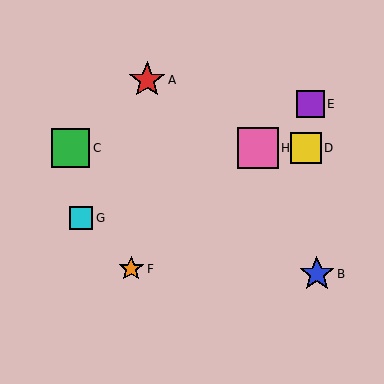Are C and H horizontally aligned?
Yes, both are at y≈148.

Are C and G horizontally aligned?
No, C is at y≈148 and G is at y≈218.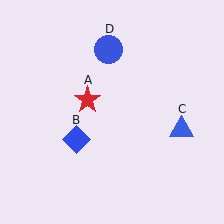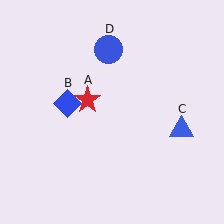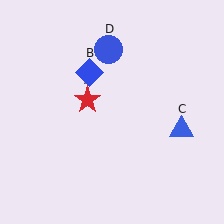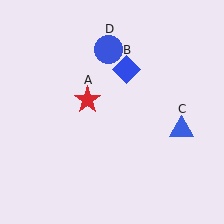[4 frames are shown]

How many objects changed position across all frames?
1 object changed position: blue diamond (object B).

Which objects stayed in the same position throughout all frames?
Red star (object A) and blue triangle (object C) and blue circle (object D) remained stationary.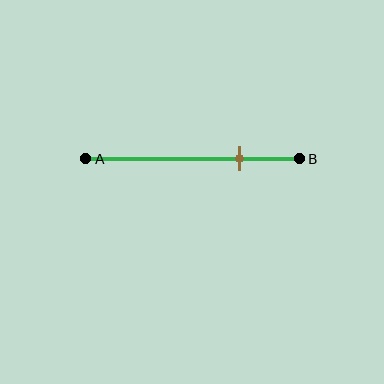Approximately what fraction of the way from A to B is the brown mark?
The brown mark is approximately 70% of the way from A to B.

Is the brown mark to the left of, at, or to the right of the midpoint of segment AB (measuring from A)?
The brown mark is to the right of the midpoint of segment AB.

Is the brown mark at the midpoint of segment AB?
No, the mark is at about 70% from A, not at the 50% midpoint.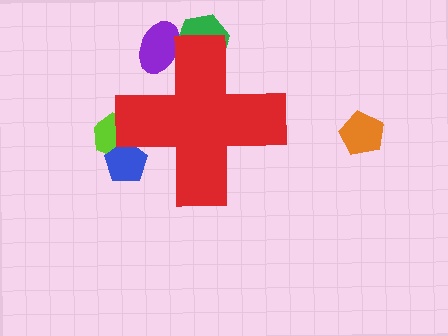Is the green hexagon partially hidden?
Yes, the green hexagon is partially hidden behind the red cross.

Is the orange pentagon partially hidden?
No, the orange pentagon is fully visible.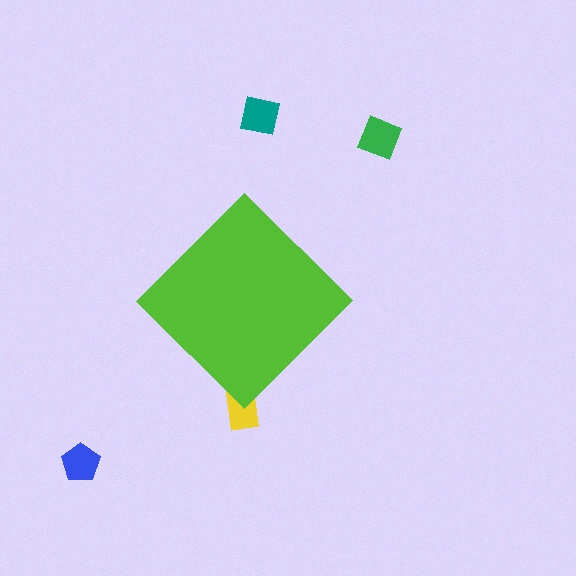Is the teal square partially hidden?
No, the teal square is fully visible.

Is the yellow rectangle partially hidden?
Yes, the yellow rectangle is partially hidden behind the lime diamond.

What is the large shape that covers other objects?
A lime diamond.